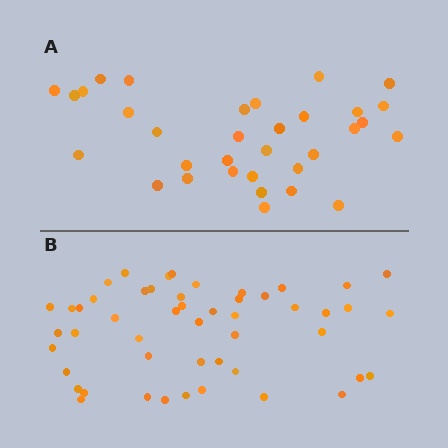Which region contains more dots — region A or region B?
Region B (the bottom region) has more dots.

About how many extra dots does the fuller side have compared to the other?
Region B has approximately 15 more dots than region A.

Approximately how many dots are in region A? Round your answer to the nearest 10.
About 30 dots. (The exact count is 33, which rounds to 30.)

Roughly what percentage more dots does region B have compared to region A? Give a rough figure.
About 50% more.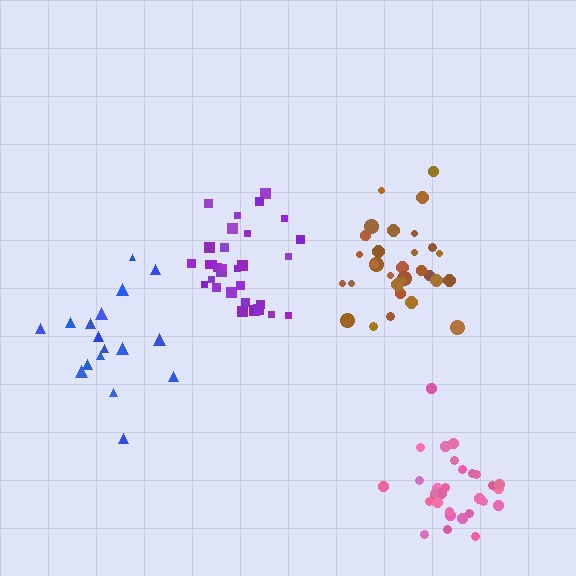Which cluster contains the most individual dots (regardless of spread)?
Brown (31).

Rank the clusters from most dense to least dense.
pink, purple, brown, blue.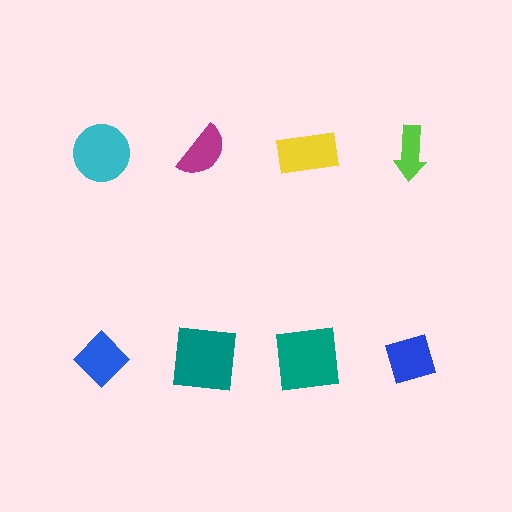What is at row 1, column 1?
A cyan circle.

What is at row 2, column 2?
A teal square.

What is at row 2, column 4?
A blue diamond.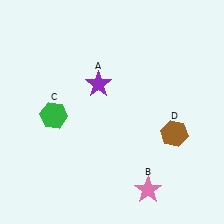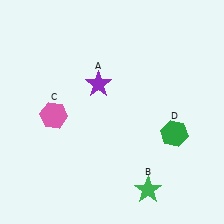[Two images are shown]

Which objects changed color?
B changed from pink to green. C changed from green to pink. D changed from brown to green.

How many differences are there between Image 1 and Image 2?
There are 3 differences between the two images.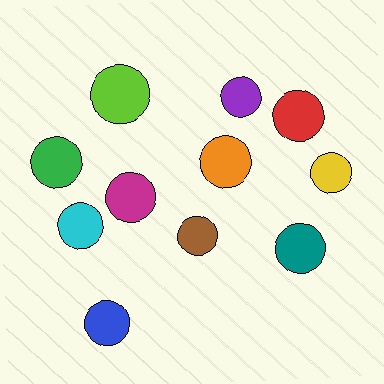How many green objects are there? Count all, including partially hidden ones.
There is 1 green object.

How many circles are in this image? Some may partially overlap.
There are 11 circles.